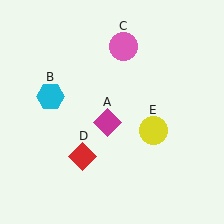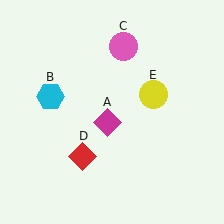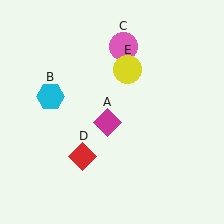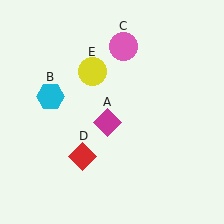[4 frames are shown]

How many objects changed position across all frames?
1 object changed position: yellow circle (object E).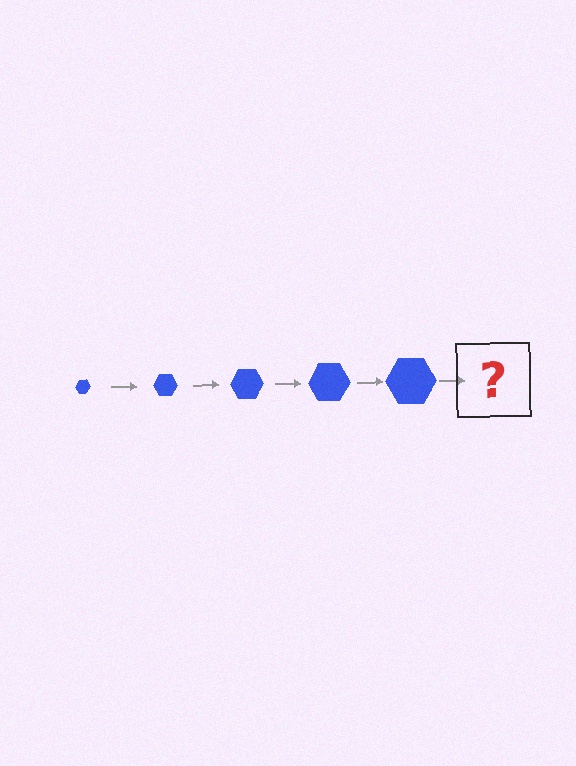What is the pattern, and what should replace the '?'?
The pattern is that the hexagon gets progressively larger each step. The '?' should be a blue hexagon, larger than the previous one.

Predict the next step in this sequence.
The next step is a blue hexagon, larger than the previous one.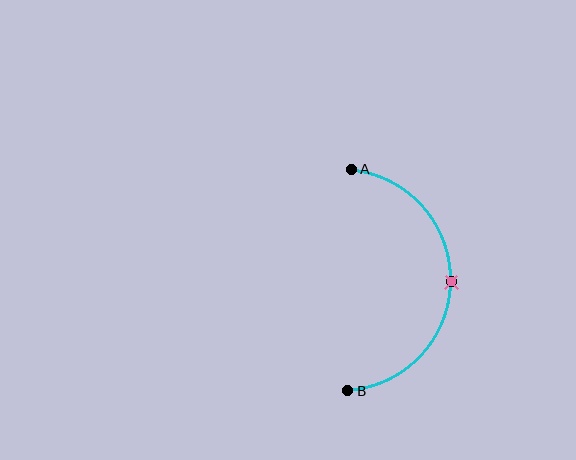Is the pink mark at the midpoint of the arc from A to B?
Yes. The pink mark lies on the arc at equal arc-length from both A and B — it is the arc midpoint.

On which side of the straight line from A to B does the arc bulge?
The arc bulges to the right of the straight line connecting A and B.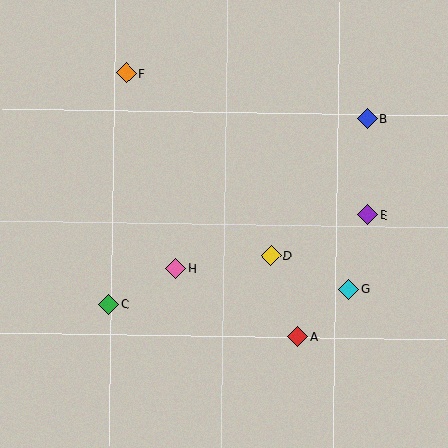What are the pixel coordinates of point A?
Point A is at (298, 337).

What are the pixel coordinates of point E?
Point E is at (368, 215).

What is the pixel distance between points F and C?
The distance between F and C is 232 pixels.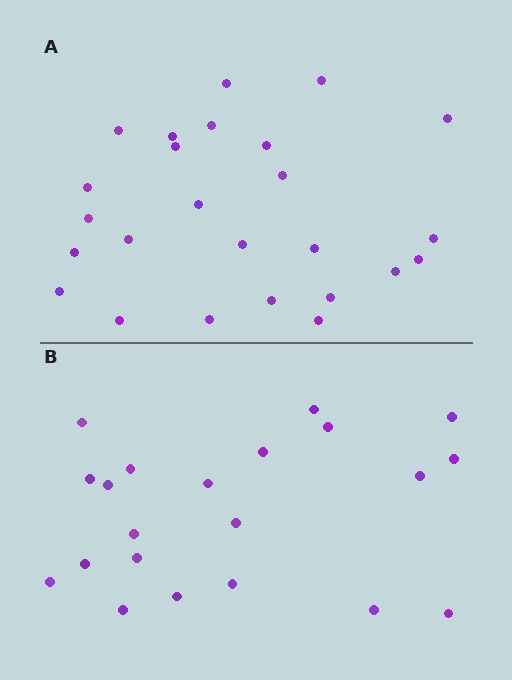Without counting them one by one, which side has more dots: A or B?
Region A (the top region) has more dots.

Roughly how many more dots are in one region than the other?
Region A has about 4 more dots than region B.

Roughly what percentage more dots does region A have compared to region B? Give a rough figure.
About 20% more.